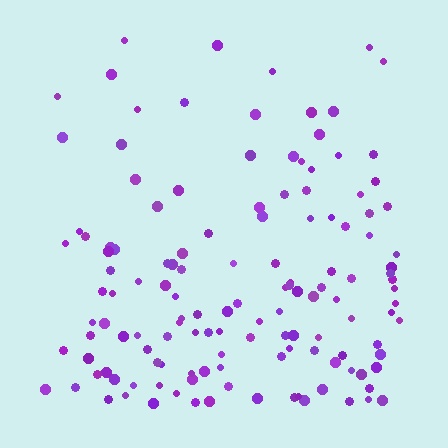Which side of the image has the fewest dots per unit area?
The top.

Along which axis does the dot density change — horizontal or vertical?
Vertical.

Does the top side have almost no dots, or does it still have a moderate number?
Still a moderate number, just noticeably fewer than the bottom.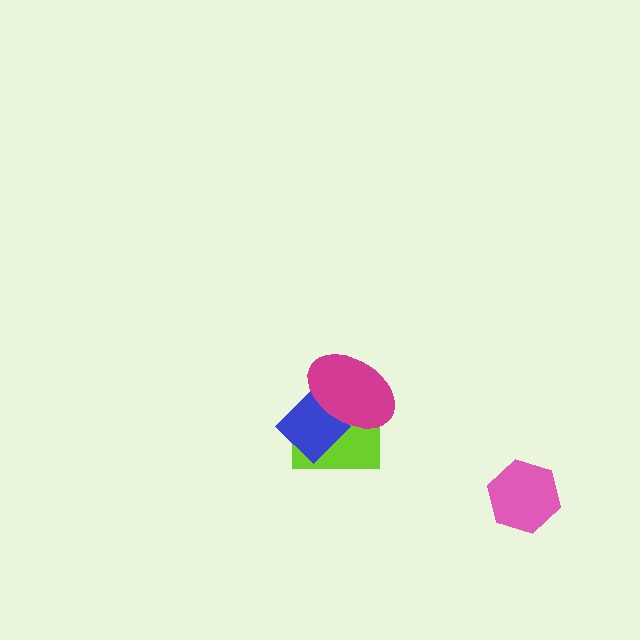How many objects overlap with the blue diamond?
2 objects overlap with the blue diamond.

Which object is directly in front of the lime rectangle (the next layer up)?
The blue diamond is directly in front of the lime rectangle.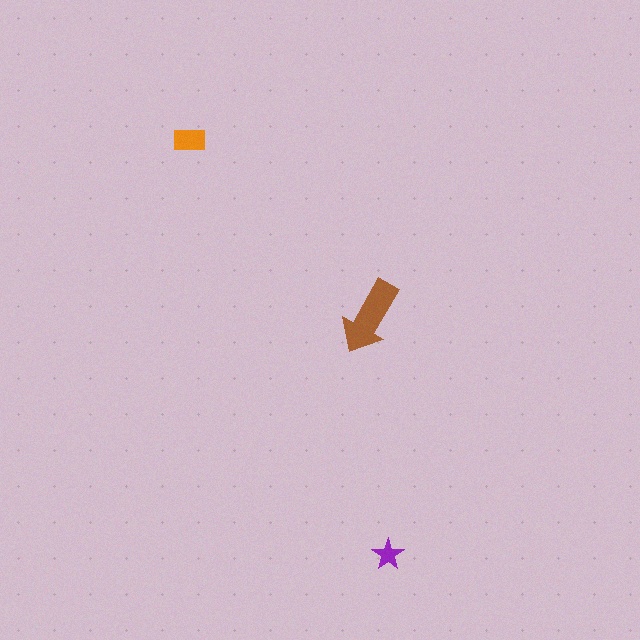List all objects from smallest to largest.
The purple star, the orange rectangle, the brown arrow.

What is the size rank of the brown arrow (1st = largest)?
1st.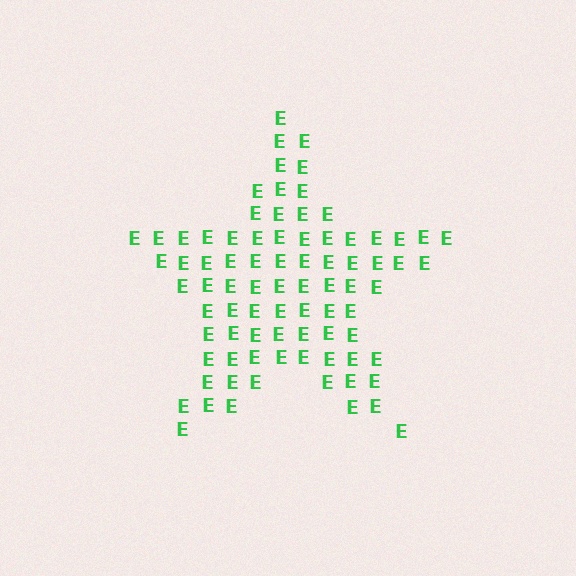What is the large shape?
The large shape is a star.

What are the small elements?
The small elements are letter E's.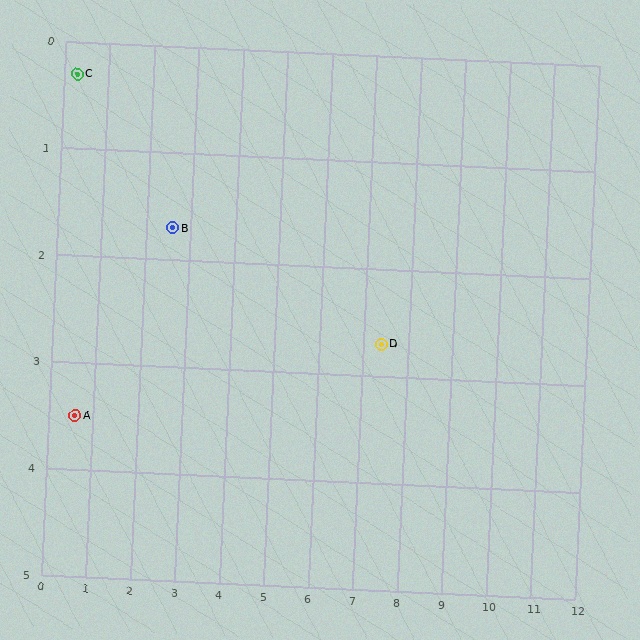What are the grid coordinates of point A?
Point A is at approximately (0.6, 3.5).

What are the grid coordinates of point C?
Point C is at approximately (0.3, 0.3).